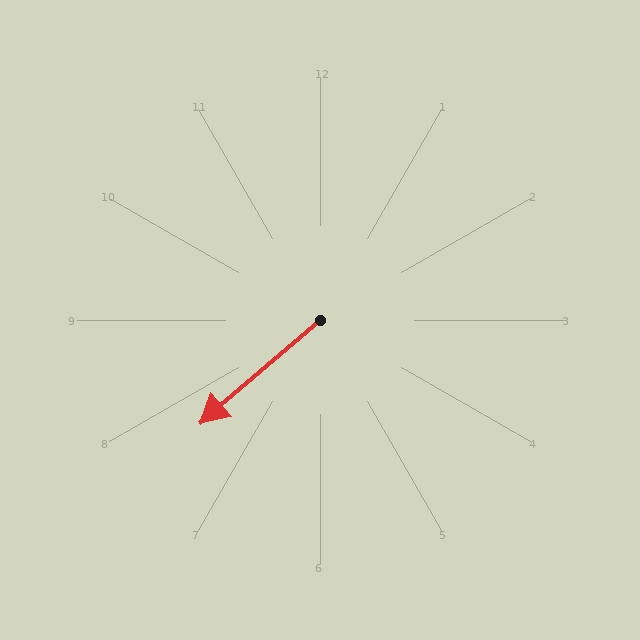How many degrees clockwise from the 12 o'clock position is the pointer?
Approximately 229 degrees.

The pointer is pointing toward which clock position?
Roughly 8 o'clock.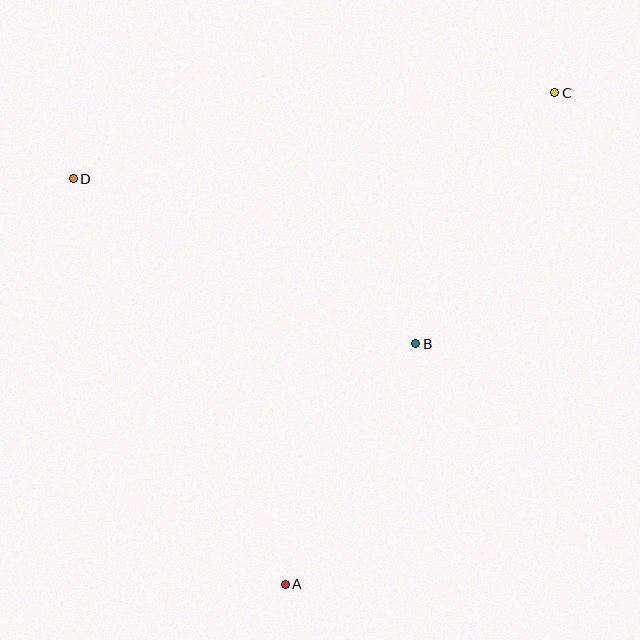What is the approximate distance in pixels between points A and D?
The distance between A and D is approximately 458 pixels.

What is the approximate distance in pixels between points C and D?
The distance between C and D is approximately 489 pixels.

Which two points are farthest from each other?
Points A and C are farthest from each other.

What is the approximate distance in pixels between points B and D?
The distance between B and D is approximately 380 pixels.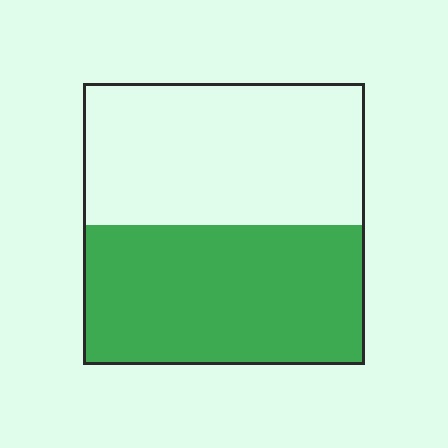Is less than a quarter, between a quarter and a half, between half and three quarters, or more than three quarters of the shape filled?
Between a quarter and a half.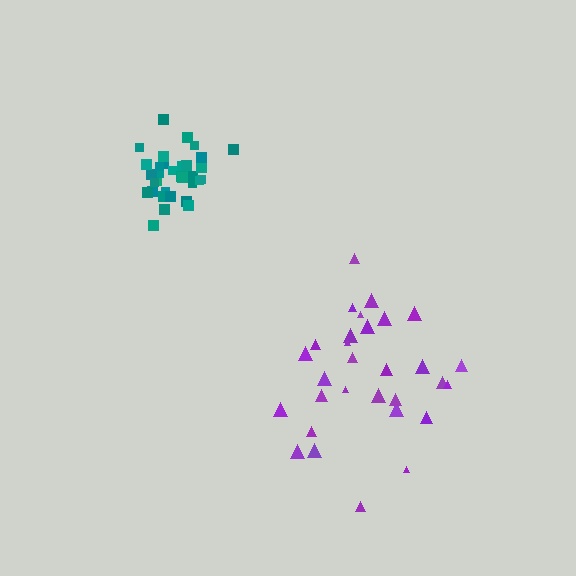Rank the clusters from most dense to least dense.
teal, purple.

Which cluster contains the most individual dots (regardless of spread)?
Teal (33).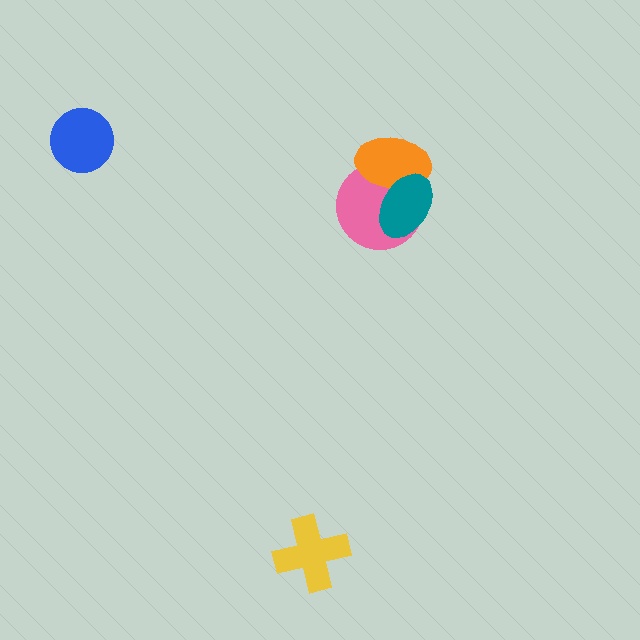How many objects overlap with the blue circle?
0 objects overlap with the blue circle.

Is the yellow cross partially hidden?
No, no other shape covers it.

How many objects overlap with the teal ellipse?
2 objects overlap with the teal ellipse.